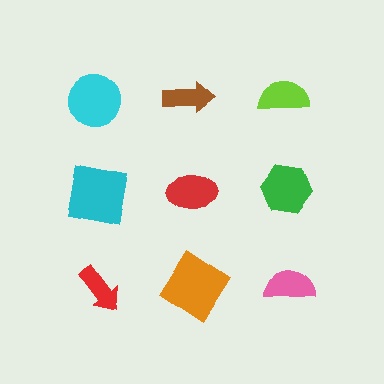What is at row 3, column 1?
A red arrow.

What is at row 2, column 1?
A cyan square.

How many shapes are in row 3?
3 shapes.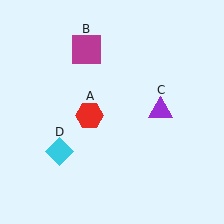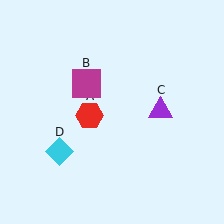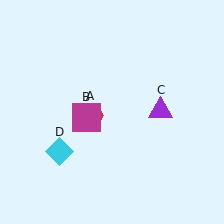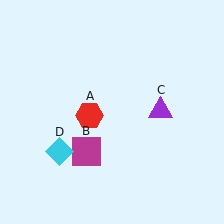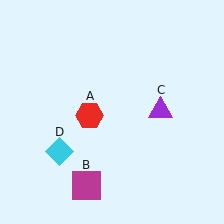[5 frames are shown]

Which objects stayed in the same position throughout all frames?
Red hexagon (object A) and purple triangle (object C) and cyan diamond (object D) remained stationary.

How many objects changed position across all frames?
1 object changed position: magenta square (object B).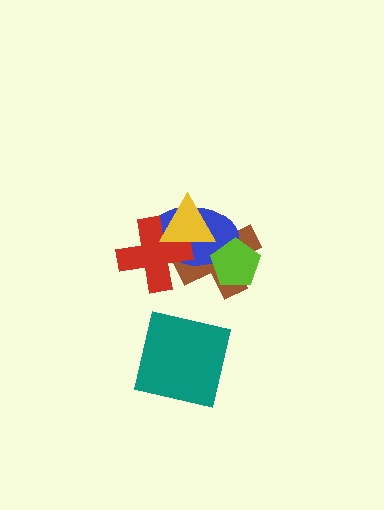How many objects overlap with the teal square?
0 objects overlap with the teal square.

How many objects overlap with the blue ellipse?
4 objects overlap with the blue ellipse.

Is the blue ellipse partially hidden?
Yes, it is partially covered by another shape.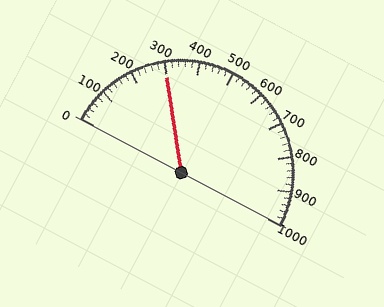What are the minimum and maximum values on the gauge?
The gauge ranges from 0 to 1000.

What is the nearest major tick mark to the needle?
The nearest major tick mark is 300.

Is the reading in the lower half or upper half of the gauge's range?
The reading is in the lower half of the range (0 to 1000).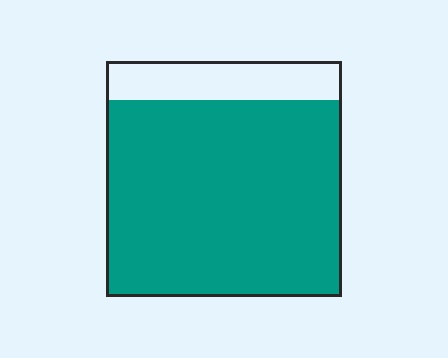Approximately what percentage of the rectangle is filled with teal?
Approximately 85%.